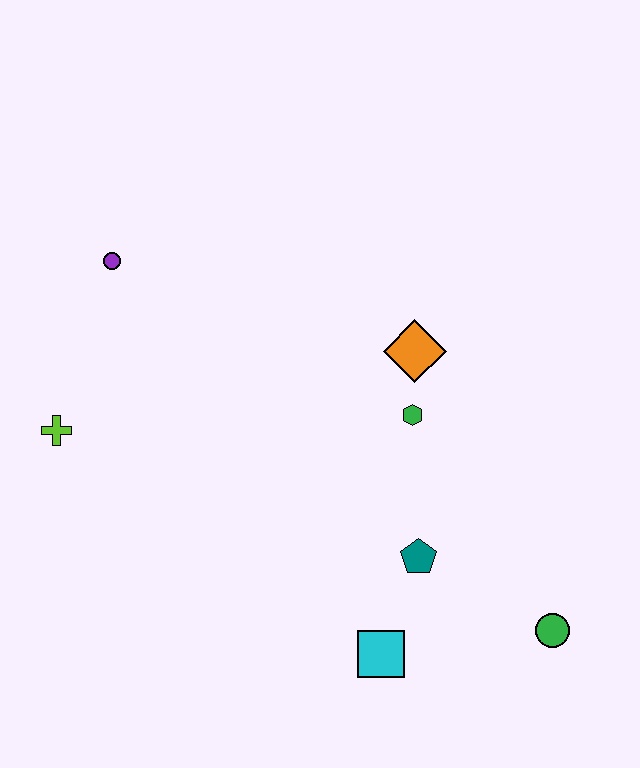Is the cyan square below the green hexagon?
Yes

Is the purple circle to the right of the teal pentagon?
No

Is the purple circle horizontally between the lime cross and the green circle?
Yes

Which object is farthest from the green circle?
The purple circle is farthest from the green circle.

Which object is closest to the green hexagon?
The orange diamond is closest to the green hexagon.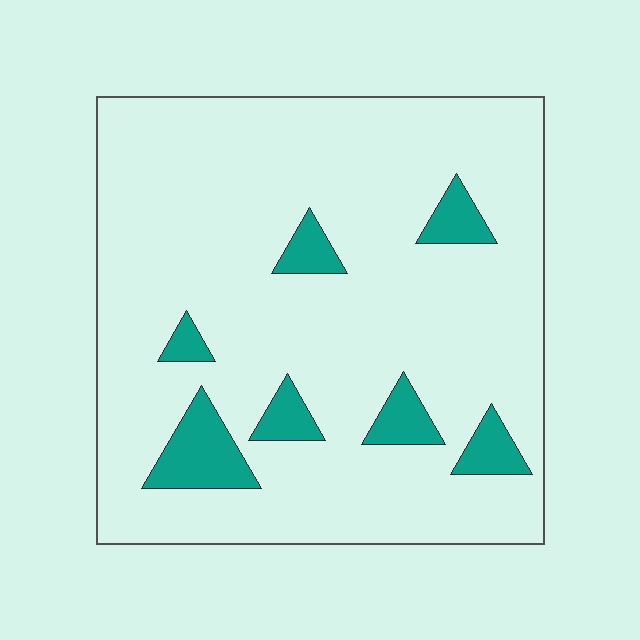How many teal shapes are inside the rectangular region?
7.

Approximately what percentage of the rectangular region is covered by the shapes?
Approximately 10%.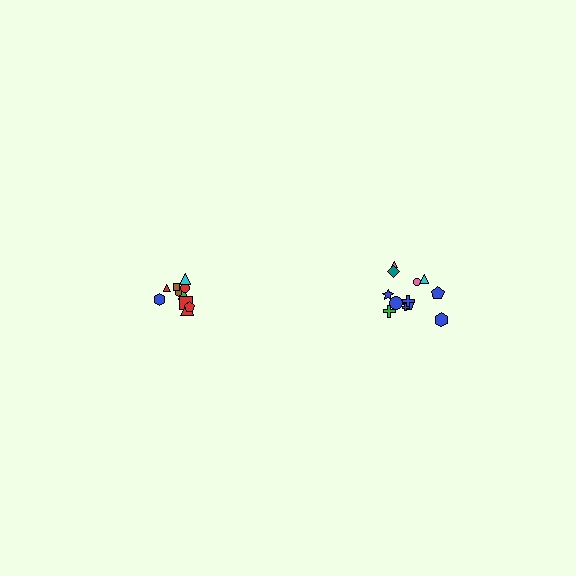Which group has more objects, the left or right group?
The right group.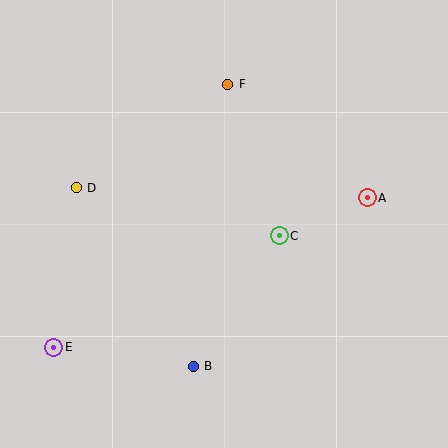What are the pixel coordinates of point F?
Point F is at (228, 84).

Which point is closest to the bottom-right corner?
Point A is closest to the bottom-right corner.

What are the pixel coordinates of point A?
Point A is at (367, 198).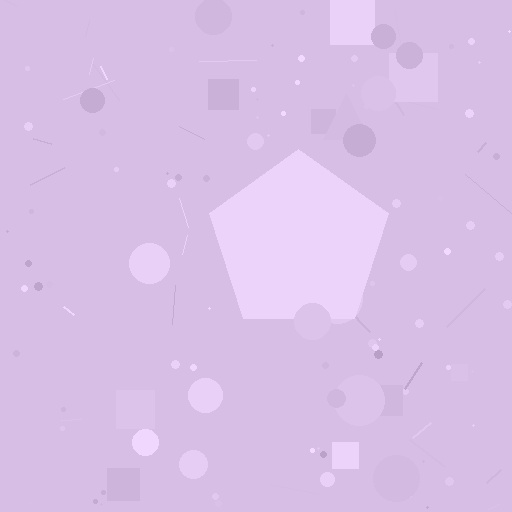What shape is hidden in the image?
A pentagon is hidden in the image.